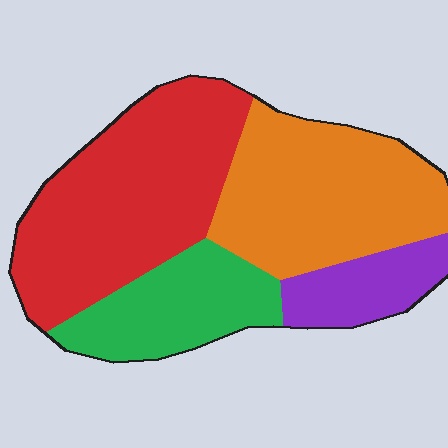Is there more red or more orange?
Red.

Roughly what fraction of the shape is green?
Green covers roughly 20% of the shape.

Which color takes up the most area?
Red, at roughly 40%.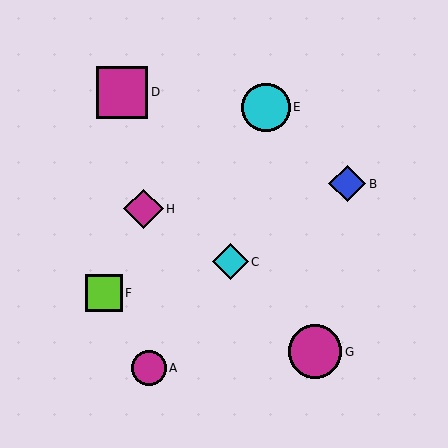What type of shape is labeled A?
Shape A is a magenta circle.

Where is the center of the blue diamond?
The center of the blue diamond is at (347, 184).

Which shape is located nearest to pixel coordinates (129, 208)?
The magenta diamond (labeled H) at (143, 209) is nearest to that location.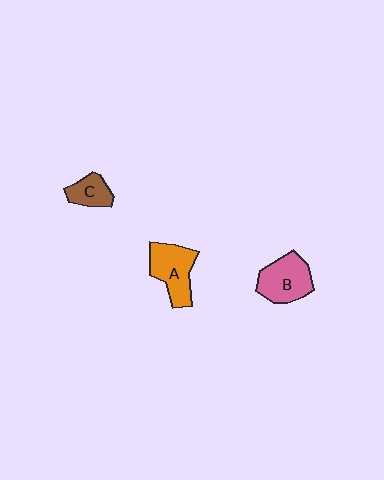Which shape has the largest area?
Shape A (orange).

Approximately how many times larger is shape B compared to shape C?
Approximately 1.8 times.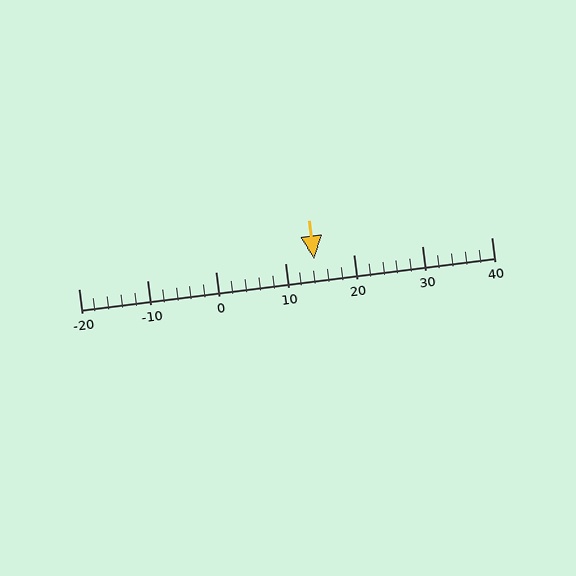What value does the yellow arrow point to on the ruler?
The yellow arrow points to approximately 14.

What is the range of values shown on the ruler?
The ruler shows values from -20 to 40.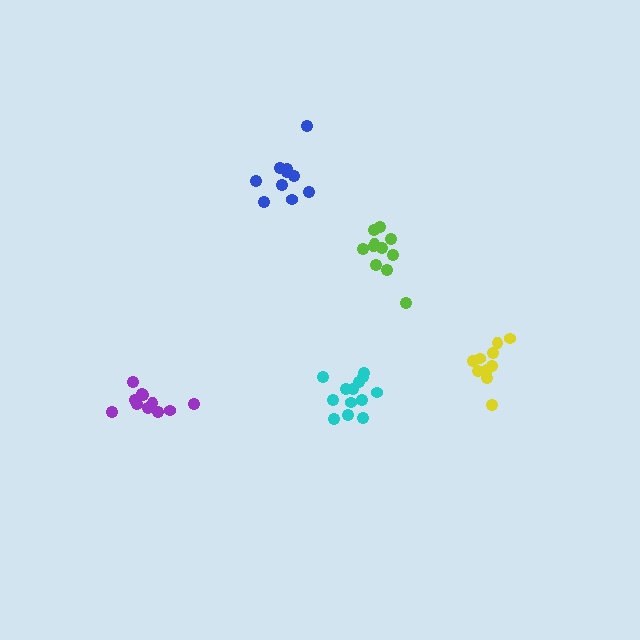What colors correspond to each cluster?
The clusters are colored: cyan, purple, lime, yellow, blue.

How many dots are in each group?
Group 1: 13 dots, Group 2: 11 dots, Group 3: 11 dots, Group 4: 10 dots, Group 5: 10 dots (55 total).